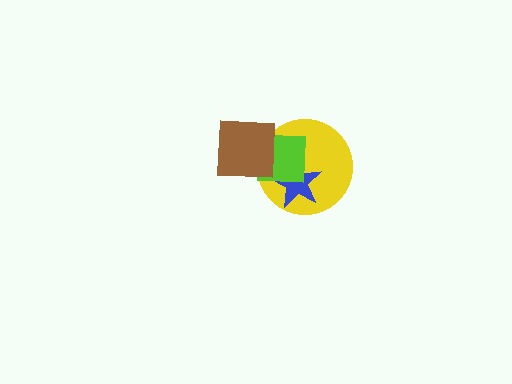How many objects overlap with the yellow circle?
3 objects overlap with the yellow circle.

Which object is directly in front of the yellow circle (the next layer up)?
The blue star is directly in front of the yellow circle.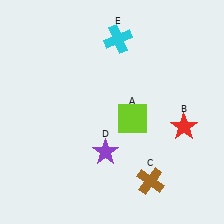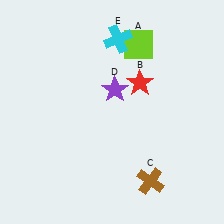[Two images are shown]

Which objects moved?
The objects that moved are: the lime square (A), the red star (B), the purple star (D).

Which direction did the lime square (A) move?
The lime square (A) moved up.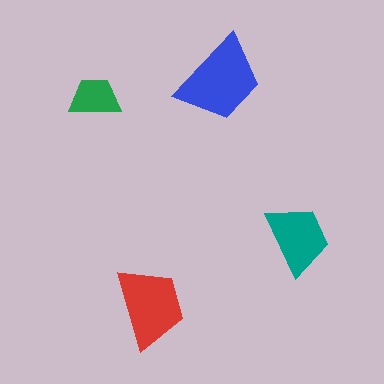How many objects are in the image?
There are 4 objects in the image.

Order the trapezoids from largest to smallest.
the blue one, the red one, the teal one, the green one.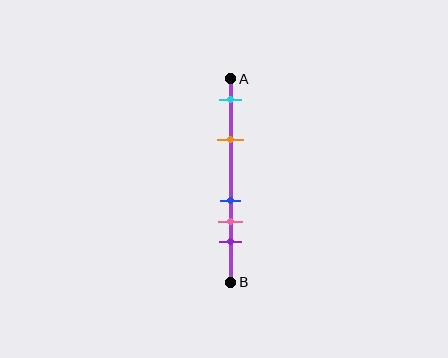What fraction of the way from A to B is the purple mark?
The purple mark is approximately 80% (0.8) of the way from A to B.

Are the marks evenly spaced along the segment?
No, the marks are not evenly spaced.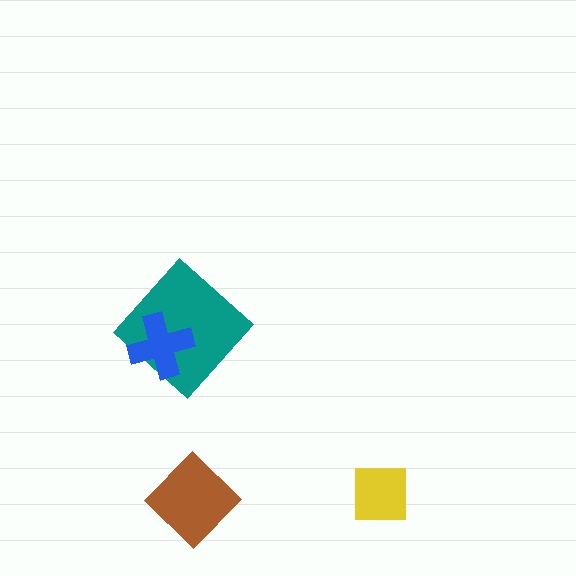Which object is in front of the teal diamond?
The blue cross is in front of the teal diamond.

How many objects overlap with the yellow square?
0 objects overlap with the yellow square.